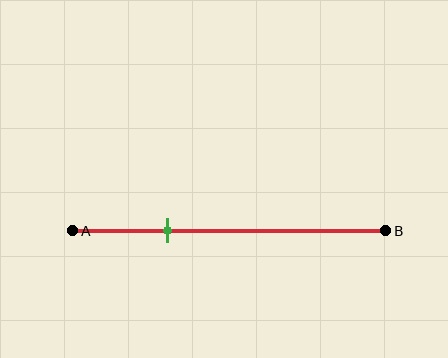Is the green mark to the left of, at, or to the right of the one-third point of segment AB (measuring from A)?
The green mark is approximately at the one-third point of segment AB.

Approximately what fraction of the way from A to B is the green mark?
The green mark is approximately 30% of the way from A to B.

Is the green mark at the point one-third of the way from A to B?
Yes, the mark is approximately at the one-third point.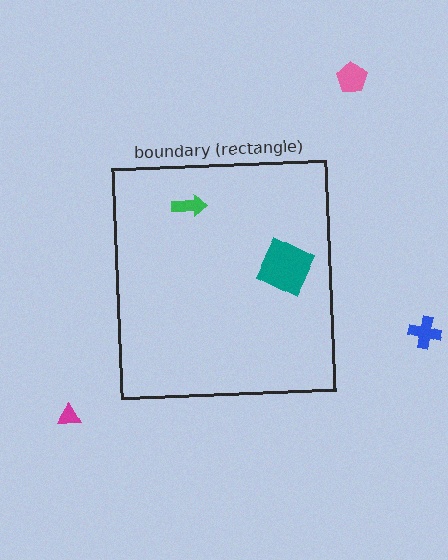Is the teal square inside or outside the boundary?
Inside.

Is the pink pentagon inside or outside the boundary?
Outside.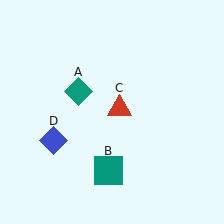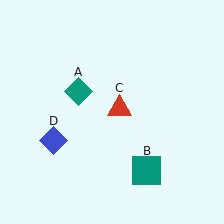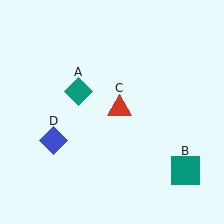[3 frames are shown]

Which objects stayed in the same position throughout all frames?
Teal diamond (object A) and red triangle (object C) and blue diamond (object D) remained stationary.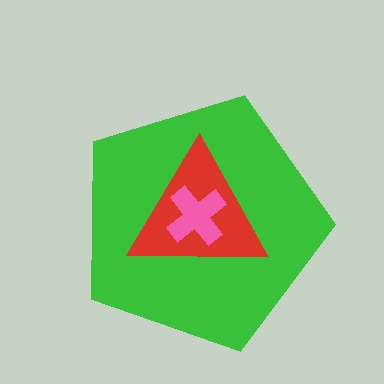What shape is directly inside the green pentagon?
The red triangle.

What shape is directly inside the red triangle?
The pink cross.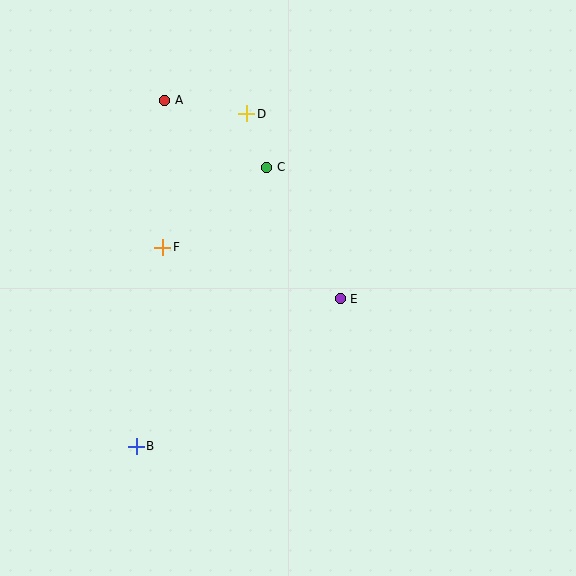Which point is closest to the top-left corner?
Point A is closest to the top-left corner.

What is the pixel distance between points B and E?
The distance between B and E is 252 pixels.